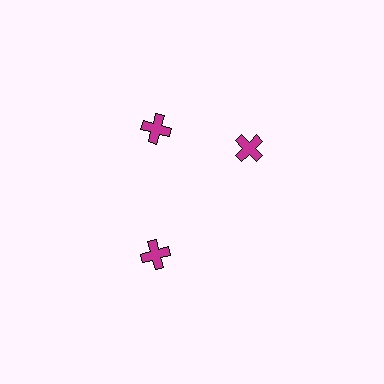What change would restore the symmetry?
The symmetry would be restored by rotating it back into even spacing with its neighbors so that all 3 crosses sit at equal angles and equal distance from the center.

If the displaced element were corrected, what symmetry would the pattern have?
It would have 3-fold rotational symmetry — the pattern would map onto itself every 120 degrees.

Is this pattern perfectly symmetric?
No. The 3 magenta crosses are arranged in a ring, but one element near the 3 o'clock position is rotated out of alignment along the ring, breaking the 3-fold rotational symmetry.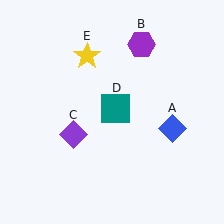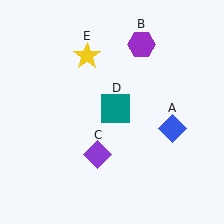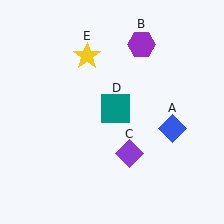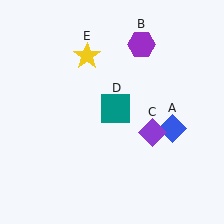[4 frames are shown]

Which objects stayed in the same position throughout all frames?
Blue diamond (object A) and purple hexagon (object B) and teal square (object D) and yellow star (object E) remained stationary.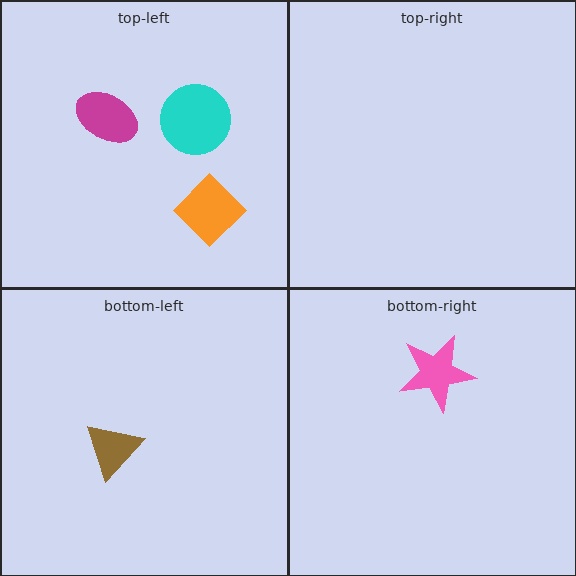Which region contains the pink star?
The bottom-right region.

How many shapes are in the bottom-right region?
1.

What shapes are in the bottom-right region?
The pink star.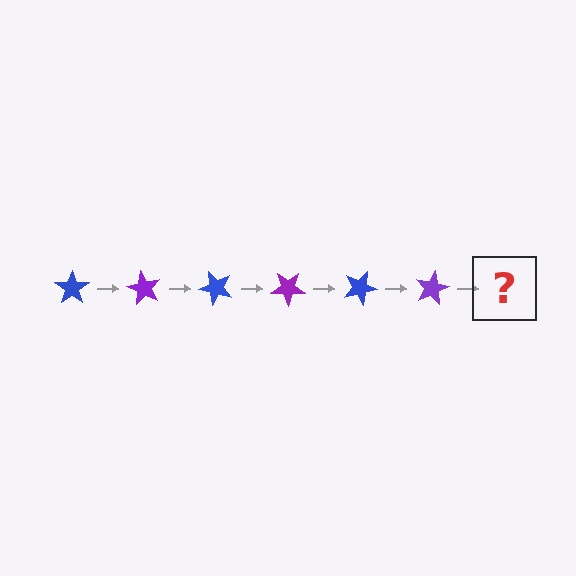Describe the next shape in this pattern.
It should be a blue star, rotated 360 degrees from the start.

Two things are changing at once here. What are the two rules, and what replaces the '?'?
The two rules are that it rotates 60 degrees each step and the color cycles through blue and purple. The '?' should be a blue star, rotated 360 degrees from the start.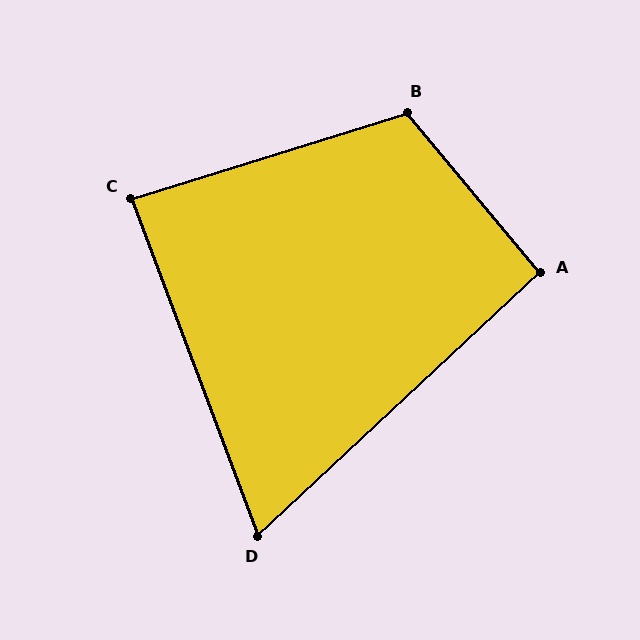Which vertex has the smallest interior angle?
D, at approximately 68 degrees.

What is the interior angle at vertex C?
Approximately 87 degrees (approximately right).